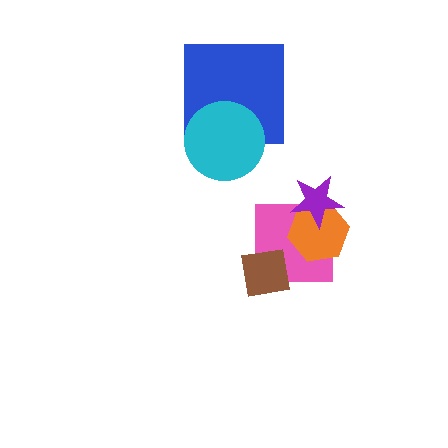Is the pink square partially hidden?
Yes, it is partially covered by another shape.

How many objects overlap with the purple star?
2 objects overlap with the purple star.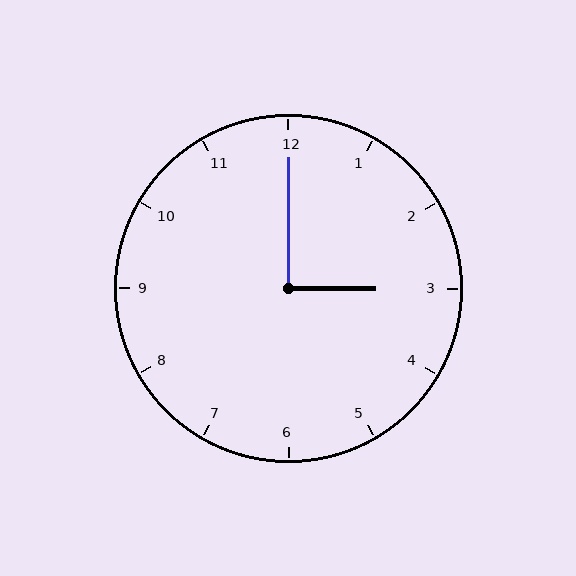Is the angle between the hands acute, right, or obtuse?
It is right.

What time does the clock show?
3:00.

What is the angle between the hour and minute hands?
Approximately 90 degrees.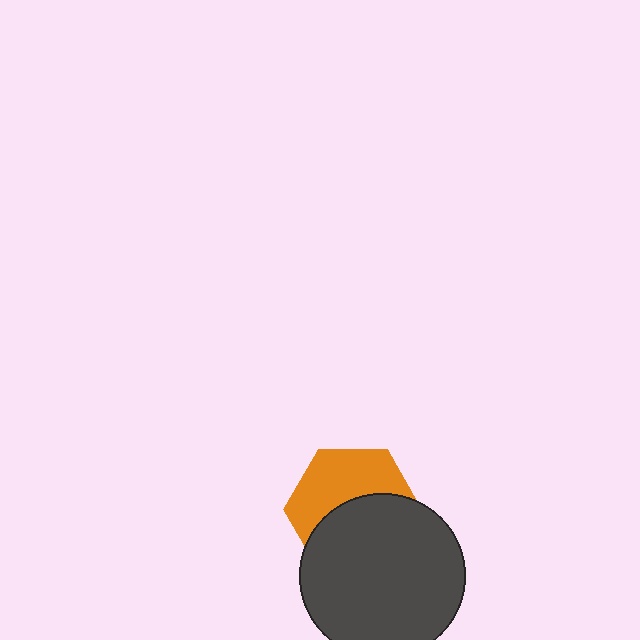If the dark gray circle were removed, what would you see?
You would see the complete orange hexagon.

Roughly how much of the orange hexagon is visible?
About half of it is visible (roughly 48%).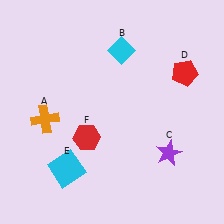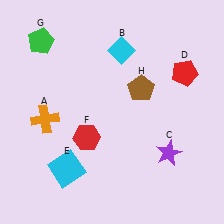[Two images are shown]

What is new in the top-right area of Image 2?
A brown pentagon (H) was added in the top-right area of Image 2.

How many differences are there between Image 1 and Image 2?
There are 2 differences between the two images.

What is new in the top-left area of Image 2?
A green pentagon (G) was added in the top-left area of Image 2.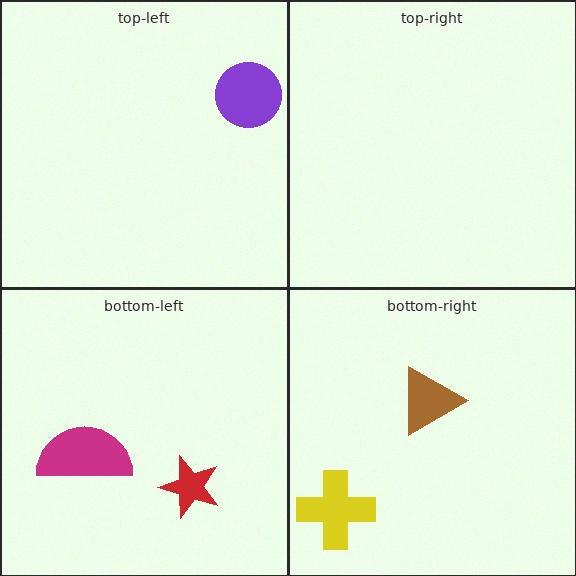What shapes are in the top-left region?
The purple circle.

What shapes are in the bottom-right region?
The yellow cross, the brown triangle.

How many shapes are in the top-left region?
1.